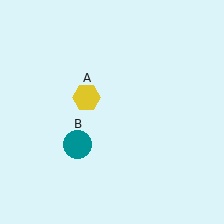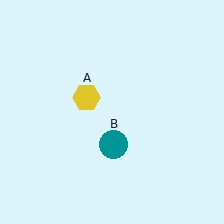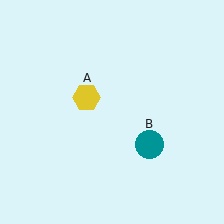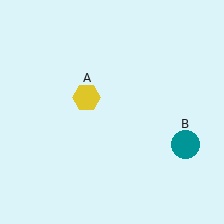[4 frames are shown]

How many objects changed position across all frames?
1 object changed position: teal circle (object B).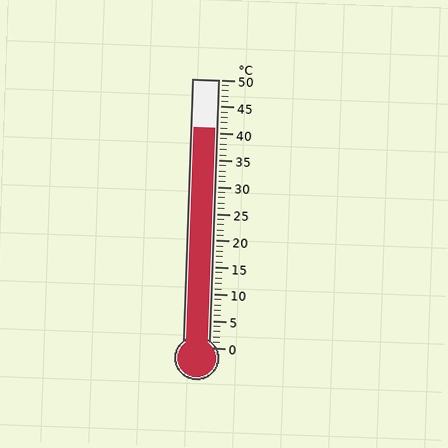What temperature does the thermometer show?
The thermometer shows approximately 41°C.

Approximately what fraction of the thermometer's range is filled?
The thermometer is filled to approximately 80% of its range.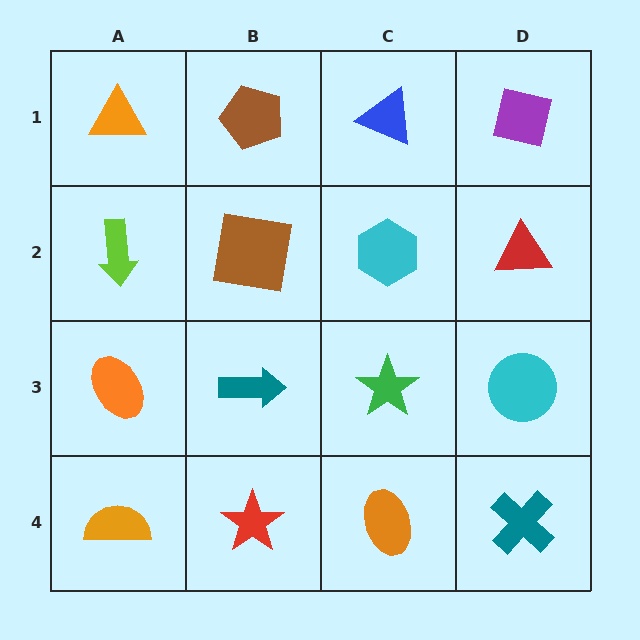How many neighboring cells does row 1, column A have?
2.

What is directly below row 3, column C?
An orange ellipse.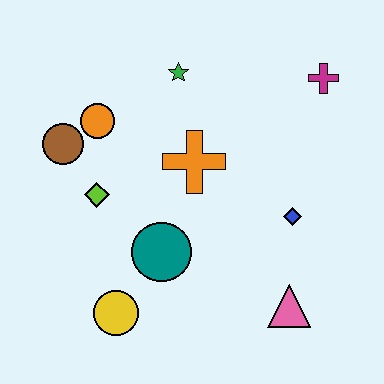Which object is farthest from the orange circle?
The pink triangle is farthest from the orange circle.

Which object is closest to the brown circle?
The orange circle is closest to the brown circle.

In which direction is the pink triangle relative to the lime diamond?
The pink triangle is to the right of the lime diamond.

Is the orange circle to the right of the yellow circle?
No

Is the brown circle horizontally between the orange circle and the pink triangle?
No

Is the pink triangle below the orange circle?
Yes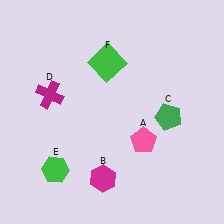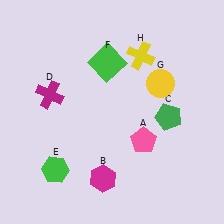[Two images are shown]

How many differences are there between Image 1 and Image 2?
There are 2 differences between the two images.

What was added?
A yellow circle (G), a yellow cross (H) were added in Image 2.